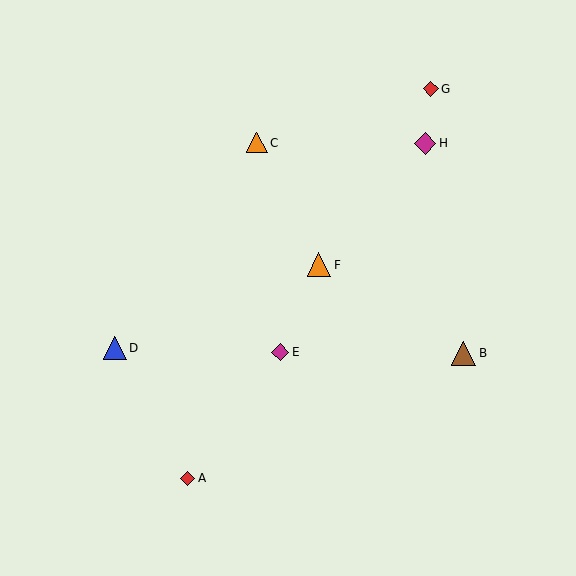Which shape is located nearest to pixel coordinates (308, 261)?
The orange triangle (labeled F) at (319, 265) is nearest to that location.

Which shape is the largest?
The brown triangle (labeled B) is the largest.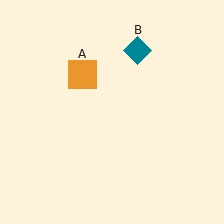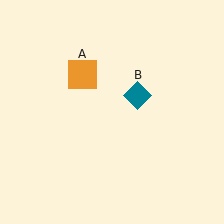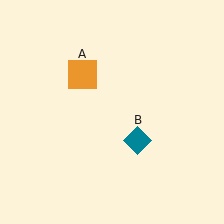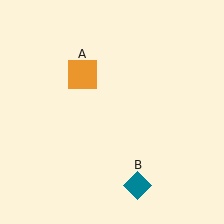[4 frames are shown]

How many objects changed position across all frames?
1 object changed position: teal diamond (object B).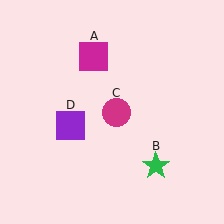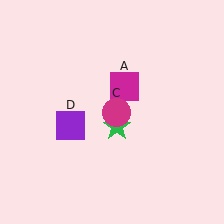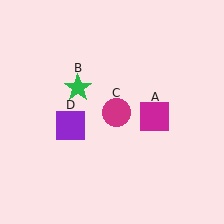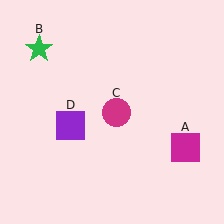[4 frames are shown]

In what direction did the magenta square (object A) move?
The magenta square (object A) moved down and to the right.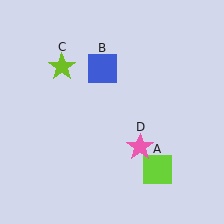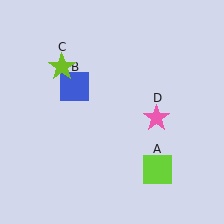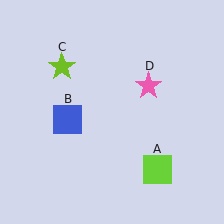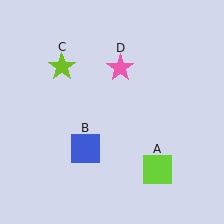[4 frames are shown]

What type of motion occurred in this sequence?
The blue square (object B), pink star (object D) rotated counterclockwise around the center of the scene.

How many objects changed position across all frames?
2 objects changed position: blue square (object B), pink star (object D).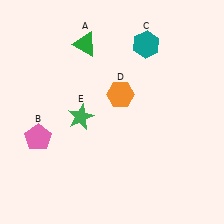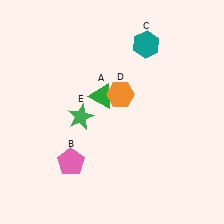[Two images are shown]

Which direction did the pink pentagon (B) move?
The pink pentagon (B) moved right.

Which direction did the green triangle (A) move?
The green triangle (A) moved down.